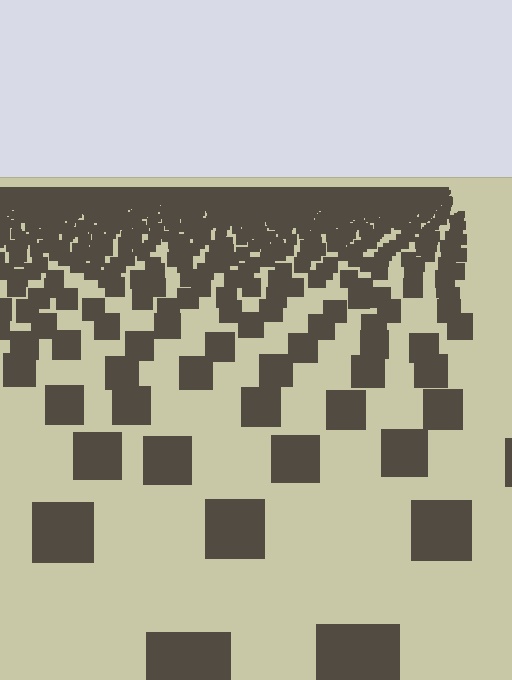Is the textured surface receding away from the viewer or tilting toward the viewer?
The surface is receding away from the viewer. Texture elements get smaller and denser toward the top.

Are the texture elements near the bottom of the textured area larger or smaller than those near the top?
Larger. Near the bottom, elements are closer to the viewer and appear at a bigger on-screen size.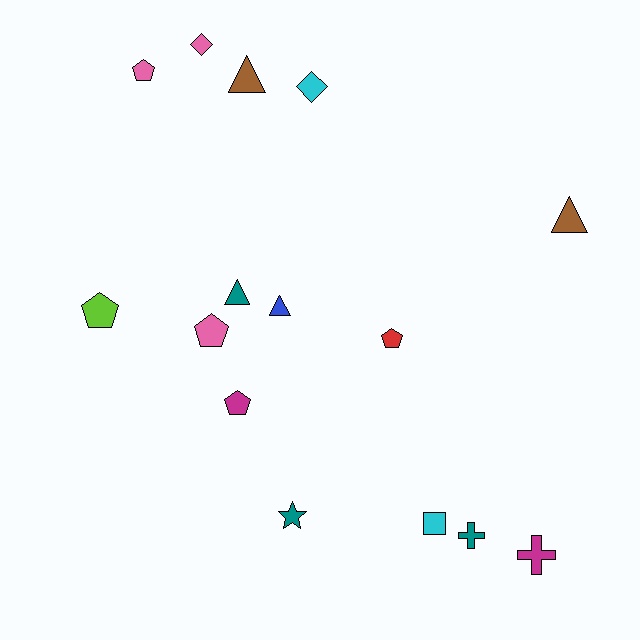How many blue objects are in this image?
There is 1 blue object.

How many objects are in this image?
There are 15 objects.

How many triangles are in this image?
There are 4 triangles.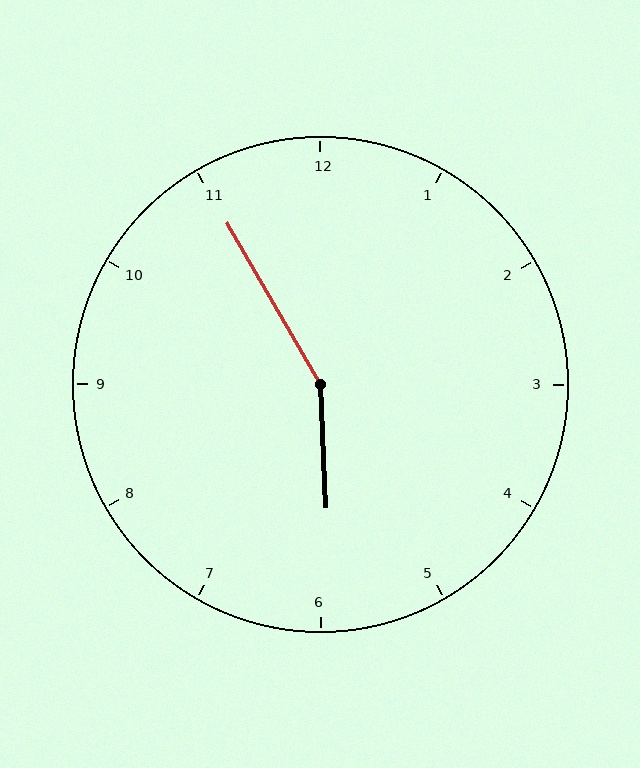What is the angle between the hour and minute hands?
Approximately 152 degrees.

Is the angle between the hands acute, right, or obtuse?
It is obtuse.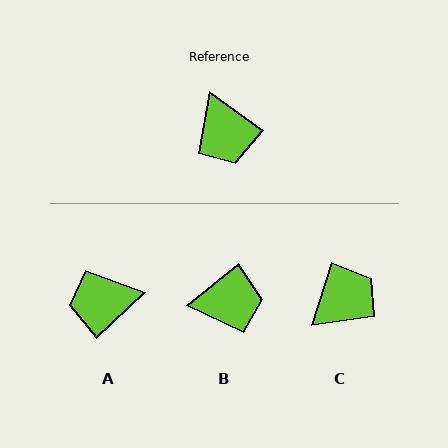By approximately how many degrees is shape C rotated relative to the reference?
Approximately 108 degrees counter-clockwise.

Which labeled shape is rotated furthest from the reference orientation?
C, about 108 degrees away.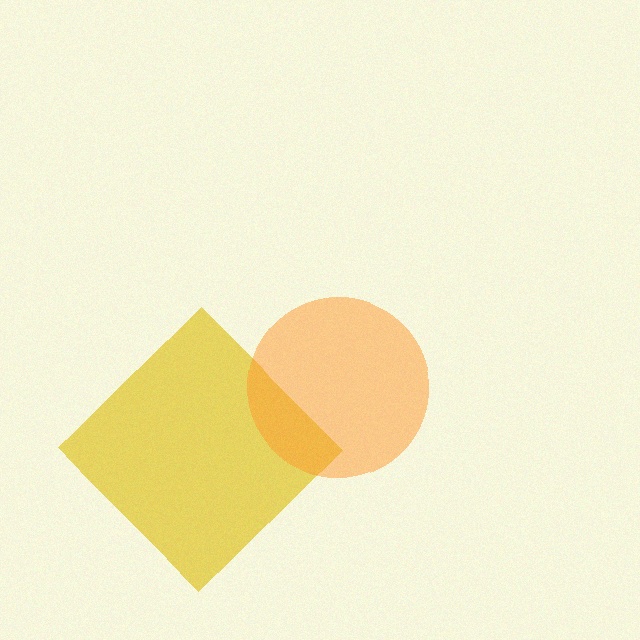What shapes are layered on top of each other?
The layered shapes are: a yellow diamond, an orange circle.